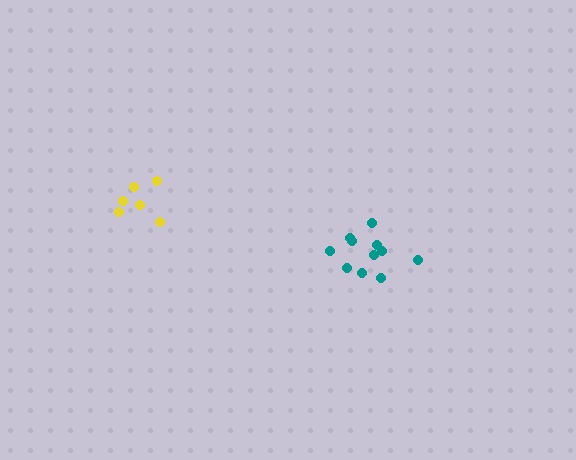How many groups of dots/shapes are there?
There are 2 groups.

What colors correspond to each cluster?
The clusters are colored: yellow, teal.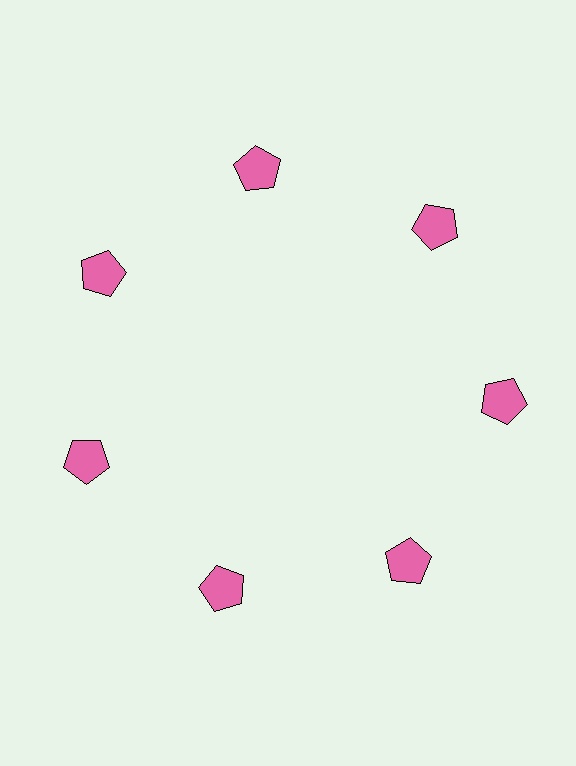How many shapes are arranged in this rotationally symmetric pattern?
There are 7 shapes, arranged in 7 groups of 1.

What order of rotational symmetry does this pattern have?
This pattern has 7-fold rotational symmetry.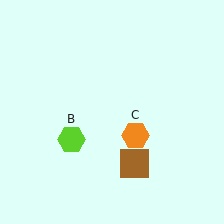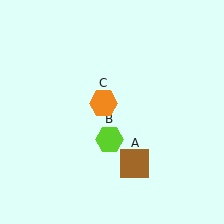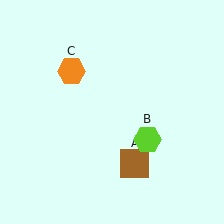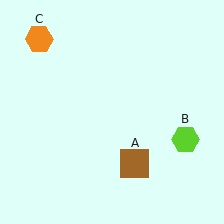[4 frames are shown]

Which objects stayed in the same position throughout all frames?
Brown square (object A) remained stationary.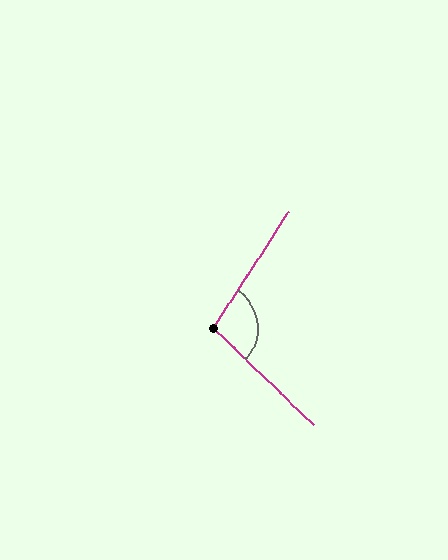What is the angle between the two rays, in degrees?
Approximately 101 degrees.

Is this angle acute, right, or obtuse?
It is obtuse.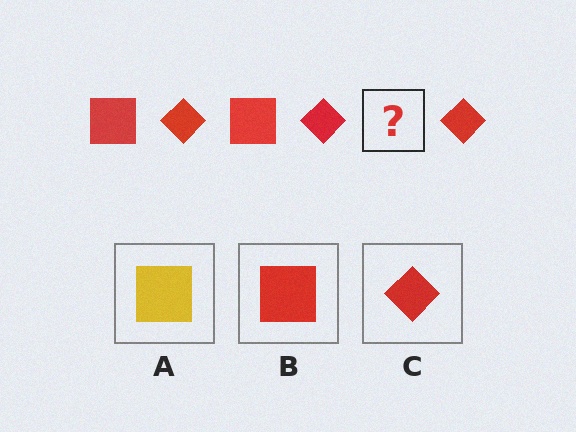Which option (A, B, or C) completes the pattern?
B.